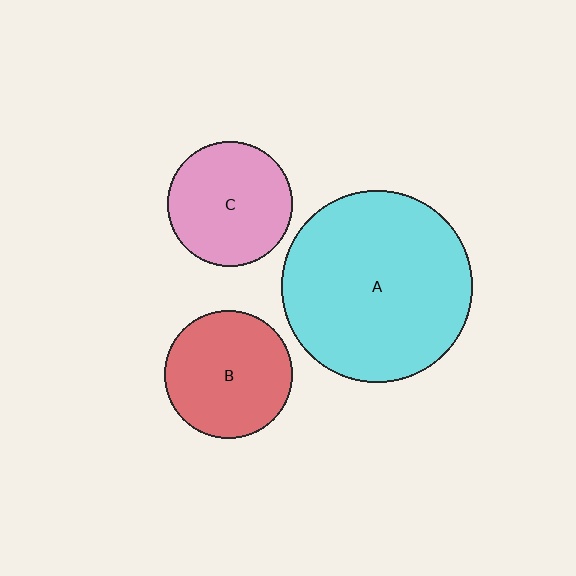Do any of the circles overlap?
No, none of the circles overlap.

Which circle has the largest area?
Circle A (cyan).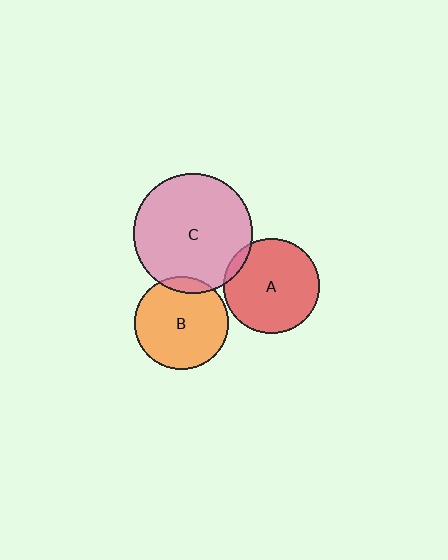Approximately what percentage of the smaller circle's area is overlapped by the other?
Approximately 10%.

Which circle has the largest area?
Circle C (pink).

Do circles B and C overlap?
Yes.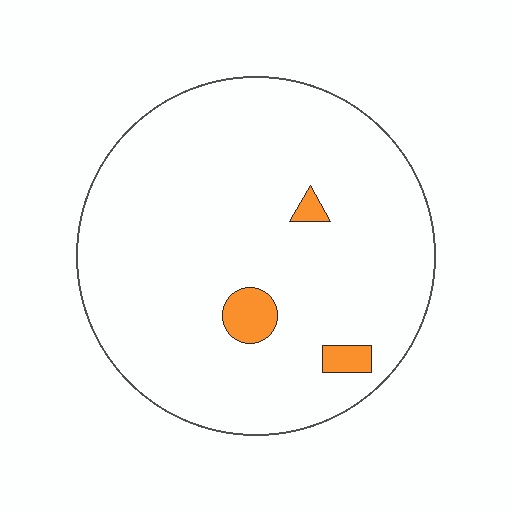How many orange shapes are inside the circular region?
3.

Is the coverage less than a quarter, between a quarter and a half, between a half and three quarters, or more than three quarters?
Less than a quarter.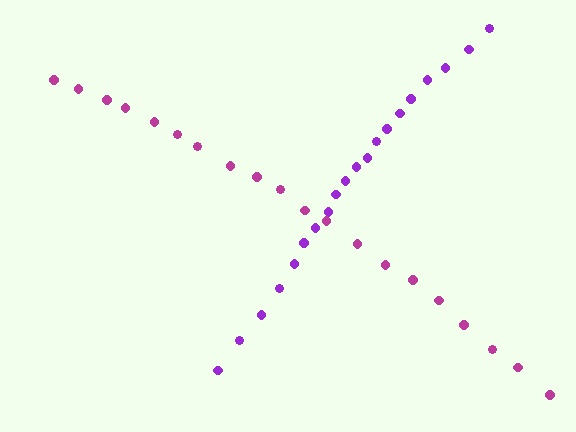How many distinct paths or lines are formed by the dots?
There are 2 distinct paths.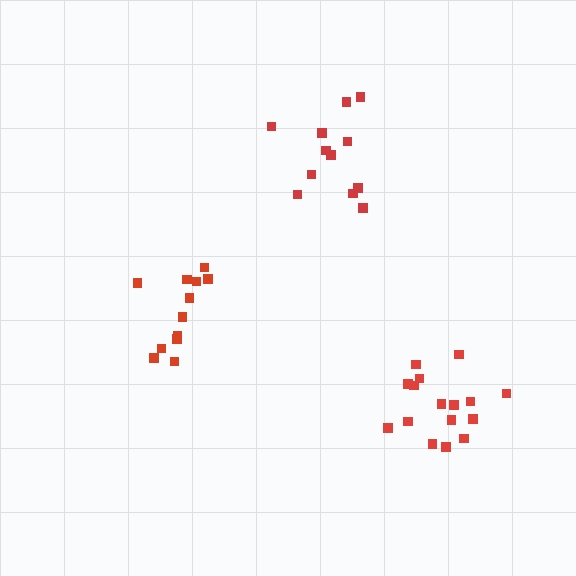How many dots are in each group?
Group 1: 16 dots, Group 2: 12 dots, Group 3: 12 dots (40 total).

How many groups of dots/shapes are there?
There are 3 groups.